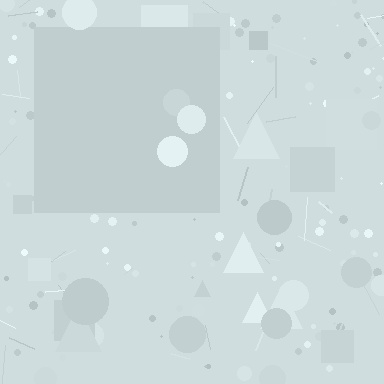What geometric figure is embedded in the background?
A square is embedded in the background.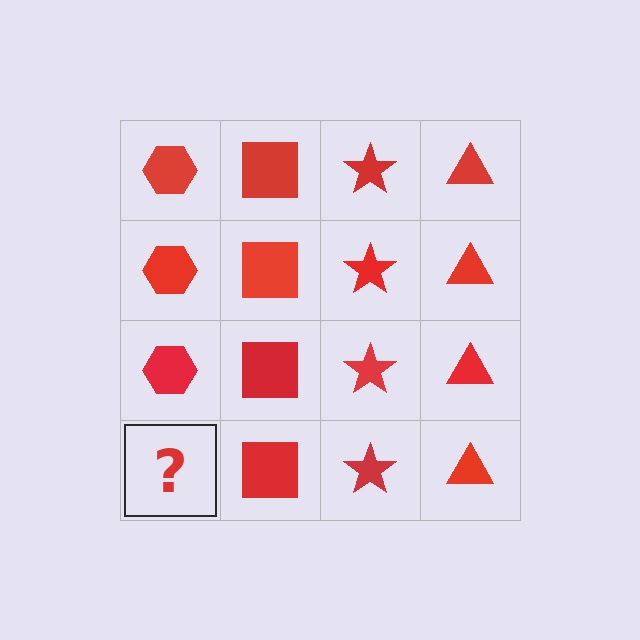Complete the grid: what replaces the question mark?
The question mark should be replaced with a red hexagon.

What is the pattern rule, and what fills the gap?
The rule is that each column has a consistent shape. The gap should be filled with a red hexagon.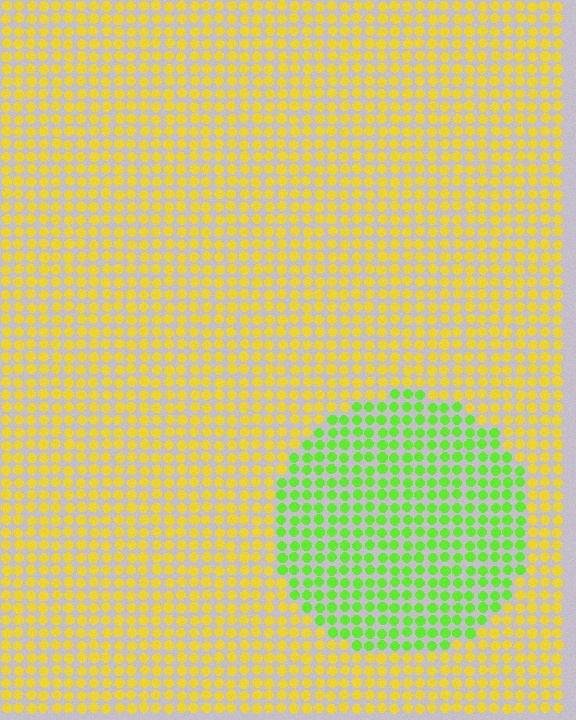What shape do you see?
I see a circle.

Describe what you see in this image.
The image is filled with small yellow elements in a uniform arrangement. A circle-shaped region is visible where the elements are tinted to a slightly different hue, forming a subtle color boundary.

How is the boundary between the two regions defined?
The boundary is defined purely by a slight shift in hue (about 52 degrees). Spacing, size, and orientation are identical on both sides.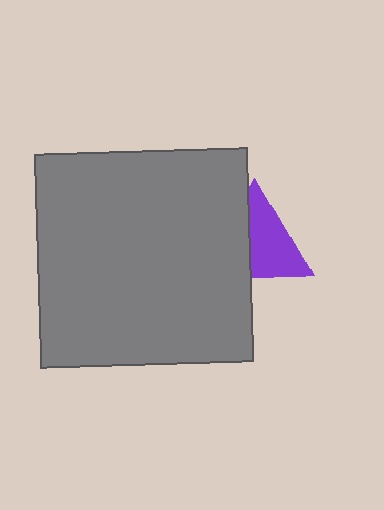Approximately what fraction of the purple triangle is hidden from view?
Roughly 42% of the purple triangle is hidden behind the gray square.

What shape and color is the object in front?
The object in front is a gray square.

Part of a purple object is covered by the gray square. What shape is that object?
It is a triangle.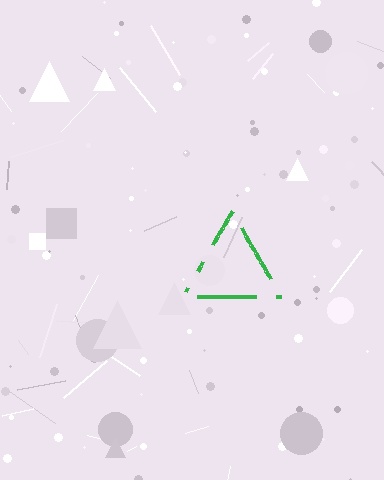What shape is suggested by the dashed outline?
The dashed outline suggests a triangle.